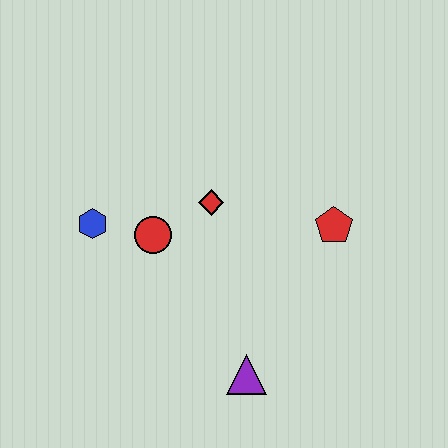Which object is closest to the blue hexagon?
The red circle is closest to the blue hexagon.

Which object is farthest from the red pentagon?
The blue hexagon is farthest from the red pentagon.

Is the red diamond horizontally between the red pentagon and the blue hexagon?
Yes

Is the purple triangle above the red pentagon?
No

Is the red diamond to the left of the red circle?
No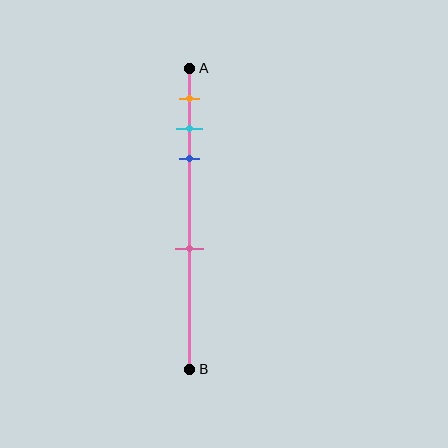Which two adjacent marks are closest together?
The cyan and blue marks are the closest adjacent pair.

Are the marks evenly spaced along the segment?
No, the marks are not evenly spaced.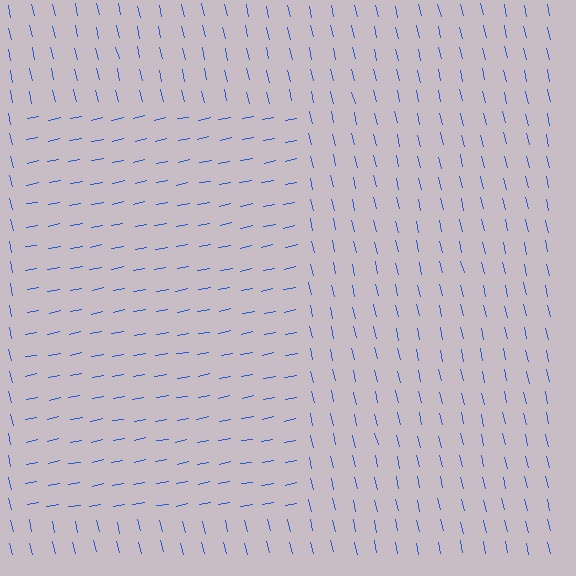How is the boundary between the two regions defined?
The boundary is defined purely by a change in line orientation (approximately 88 degrees difference). All lines are the same color and thickness.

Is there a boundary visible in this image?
Yes, there is a texture boundary formed by a change in line orientation.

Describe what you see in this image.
The image is filled with small blue line segments. A rectangle region in the image has lines oriented differently from the surrounding lines, creating a visible texture boundary.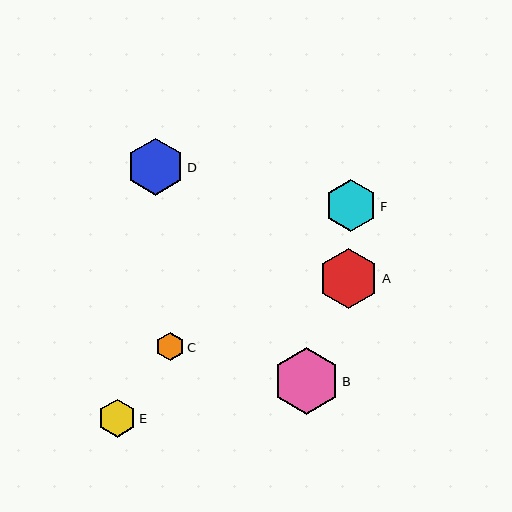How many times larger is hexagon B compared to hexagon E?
Hexagon B is approximately 1.7 times the size of hexagon E.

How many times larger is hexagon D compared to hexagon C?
Hexagon D is approximately 2.0 times the size of hexagon C.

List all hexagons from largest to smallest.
From largest to smallest: B, A, D, F, E, C.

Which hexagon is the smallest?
Hexagon C is the smallest with a size of approximately 28 pixels.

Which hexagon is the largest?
Hexagon B is the largest with a size of approximately 67 pixels.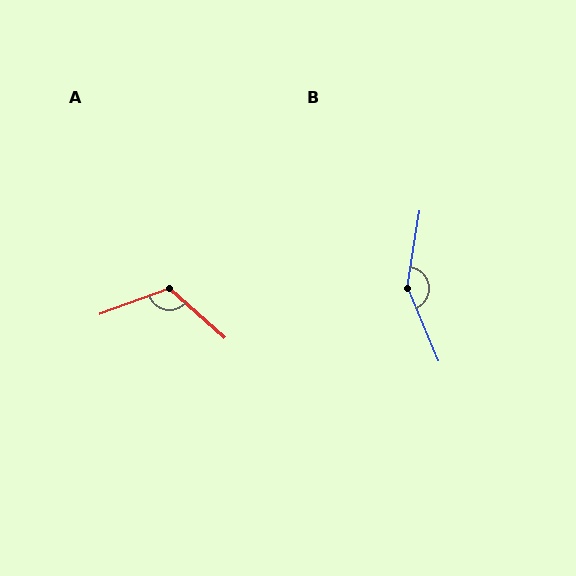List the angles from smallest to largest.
A (119°), B (148°).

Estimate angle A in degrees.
Approximately 119 degrees.